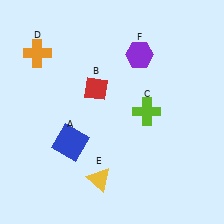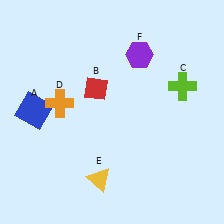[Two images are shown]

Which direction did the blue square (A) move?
The blue square (A) moved left.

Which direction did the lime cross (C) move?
The lime cross (C) moved right.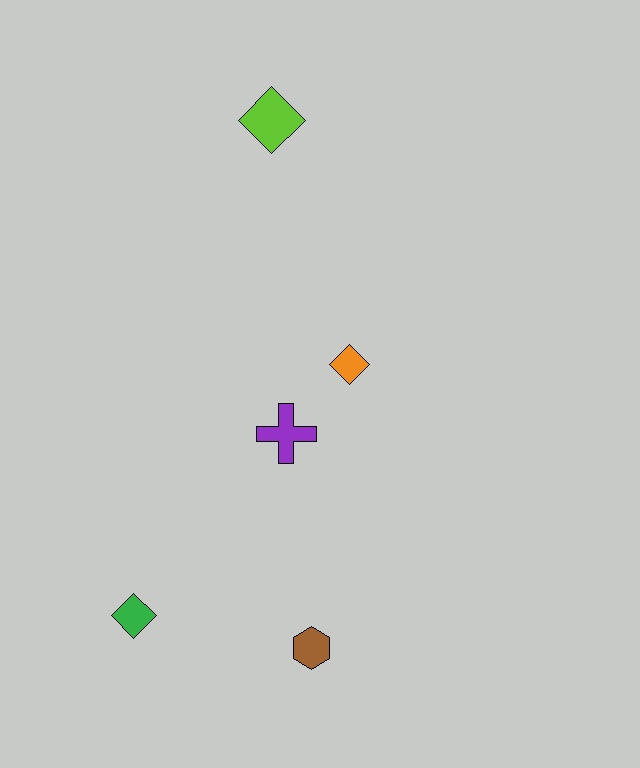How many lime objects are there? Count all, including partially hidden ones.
There is 1 lime object.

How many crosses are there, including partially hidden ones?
There is 1 cross.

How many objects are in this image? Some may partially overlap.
There are 5 objects.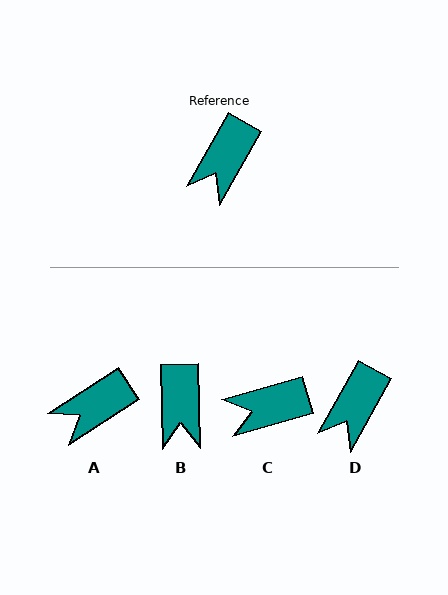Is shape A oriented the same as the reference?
No, it is off by about 28 degrees.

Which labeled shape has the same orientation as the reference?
D.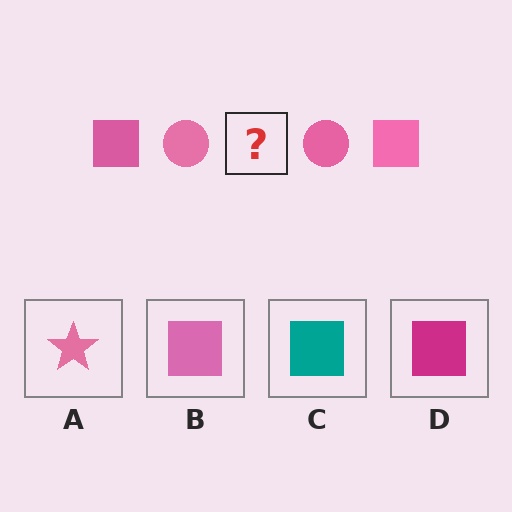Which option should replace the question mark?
Option B.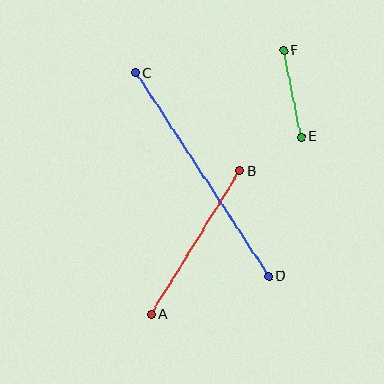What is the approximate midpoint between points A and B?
The midpoint is at approximately (195, 243) pixels.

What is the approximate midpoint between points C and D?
The midpoint is at approximately (202, 175) pixels.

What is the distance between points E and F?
The distance is approximately 88 pixels.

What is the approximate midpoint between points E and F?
The midpoint is at approximately (292, 94) pixels.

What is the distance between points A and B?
The distance is approximately 169 pixels.